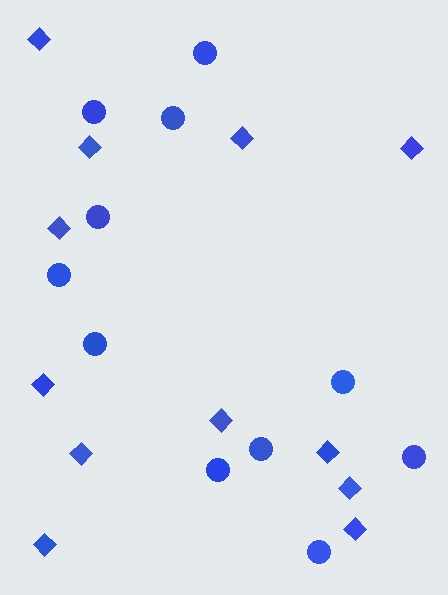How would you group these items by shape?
There are 2 groups: one group of diamonds (12) and one group of circles (11).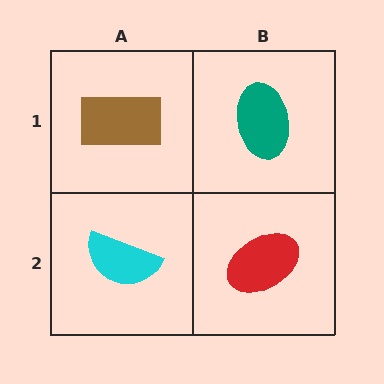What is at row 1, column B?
A teal ellipse.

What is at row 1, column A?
A brown rectangle.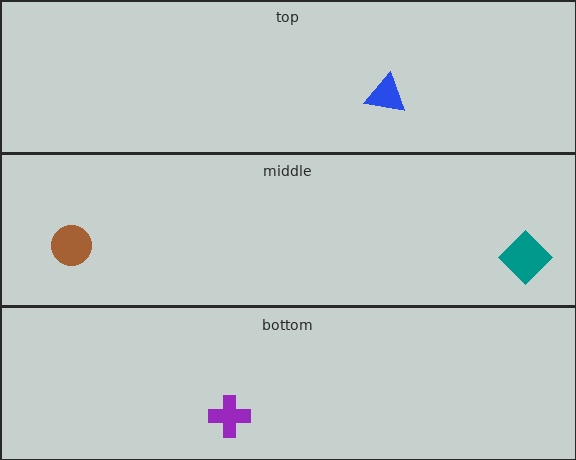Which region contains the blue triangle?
The top region.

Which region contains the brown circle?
The middle region.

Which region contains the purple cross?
The bottom region.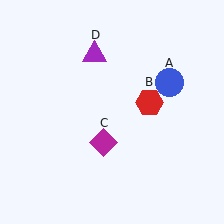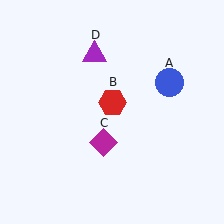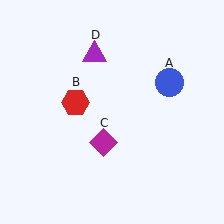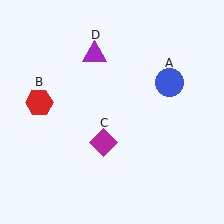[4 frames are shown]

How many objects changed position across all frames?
1 object changed position: red hexagon (object B).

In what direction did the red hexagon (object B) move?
The red hexagon (object B) moved left.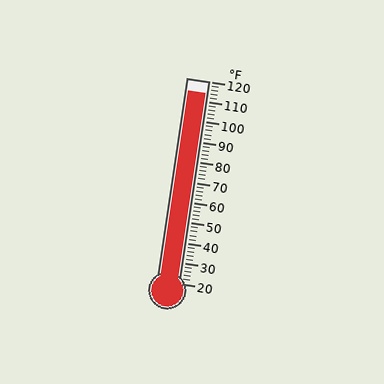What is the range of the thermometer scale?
The thermometer scale ranges from 20°F to 120°F.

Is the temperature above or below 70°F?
The temperature is above 70°F.